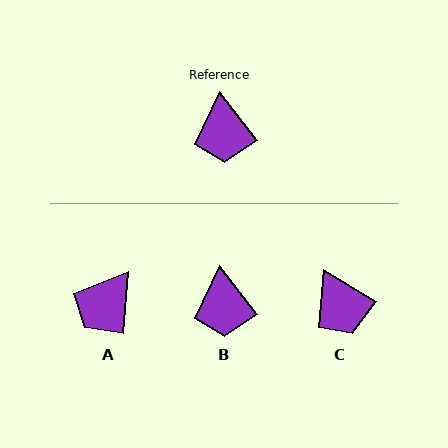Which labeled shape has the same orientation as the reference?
B.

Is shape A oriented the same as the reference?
No, it is off by about 42 degrees.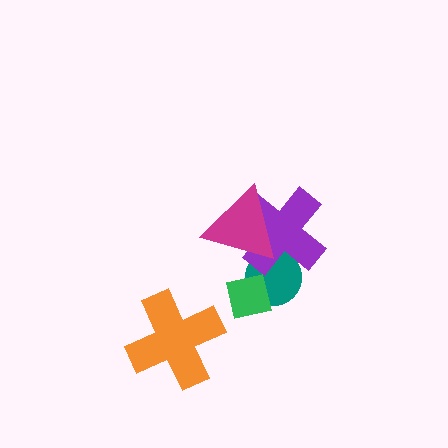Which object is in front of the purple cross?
The magenta triangle is in front of the purple cross.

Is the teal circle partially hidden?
Yes, it is partially covered by another shape.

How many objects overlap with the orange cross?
0 objects overlap with the orange cross.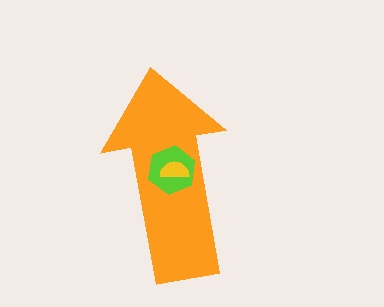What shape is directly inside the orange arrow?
The lime hexagon.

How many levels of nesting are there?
3.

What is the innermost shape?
The yellow semicircle.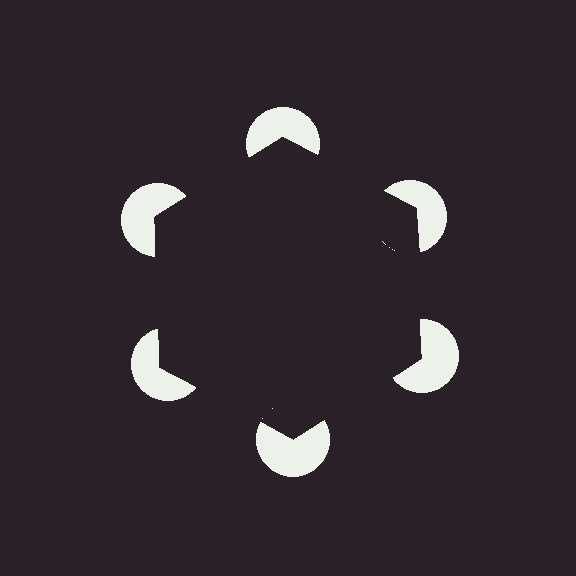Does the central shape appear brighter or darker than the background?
It typically appears slightly darker than the background, even though no actual brightness change is drawn.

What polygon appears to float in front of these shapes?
An illusory hexagon — its edges are inferred from the aligned wedge cuts in the pac-man discs, not physically drawn.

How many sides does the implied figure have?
6 sides.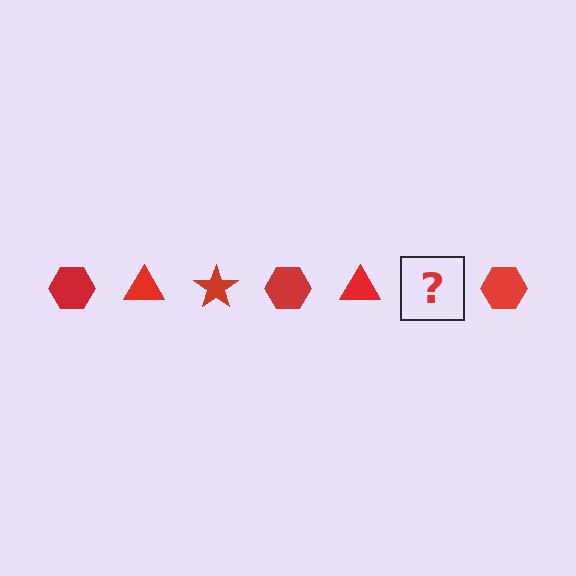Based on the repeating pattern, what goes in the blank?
The blank should be a red star.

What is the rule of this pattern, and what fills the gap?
The rule is that the pattern cycles through hexagon, triangle, star shapes in red. The gap should be filled with a red star.